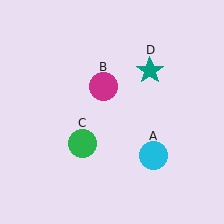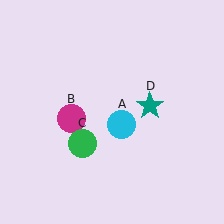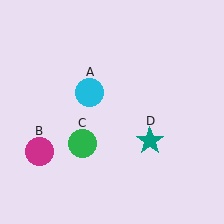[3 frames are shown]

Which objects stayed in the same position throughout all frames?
Green circle (object C) remained stationary.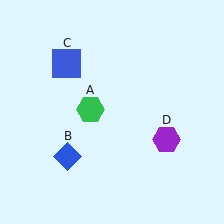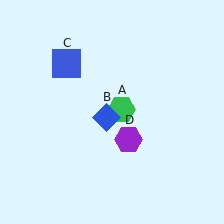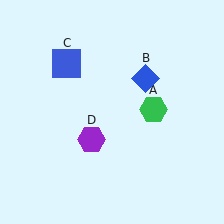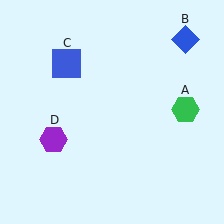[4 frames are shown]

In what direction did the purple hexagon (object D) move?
The purple hexagon (object D) moved left.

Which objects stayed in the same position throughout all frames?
Blue square (object C) remained stationary.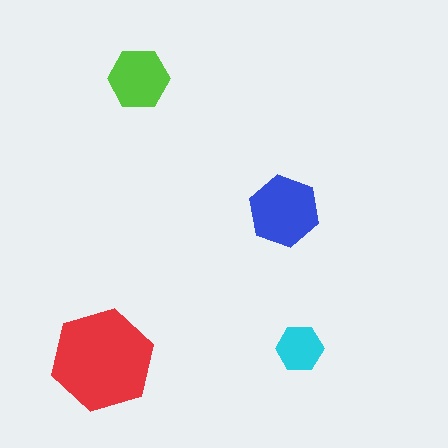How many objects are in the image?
There are 4 objects in the image.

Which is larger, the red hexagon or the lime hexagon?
The red one.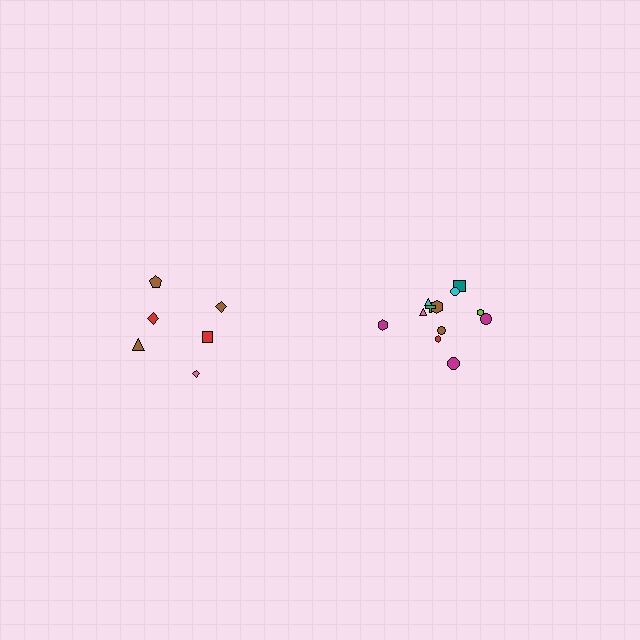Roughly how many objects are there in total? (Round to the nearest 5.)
Roughly 20 objects in total.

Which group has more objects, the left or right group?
The right group.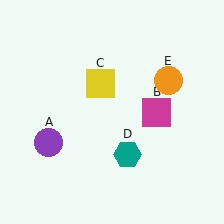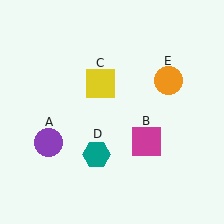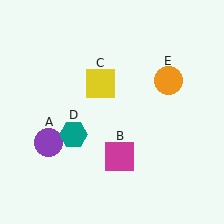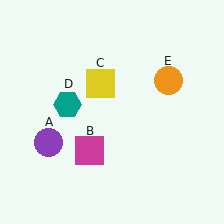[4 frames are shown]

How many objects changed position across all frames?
2 objects changed position: magenta square (object B), teal hexagon (object D).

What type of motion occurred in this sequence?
The magenta square (object B), teal hexagon (object D) rotated clockwise around the center of the scene.